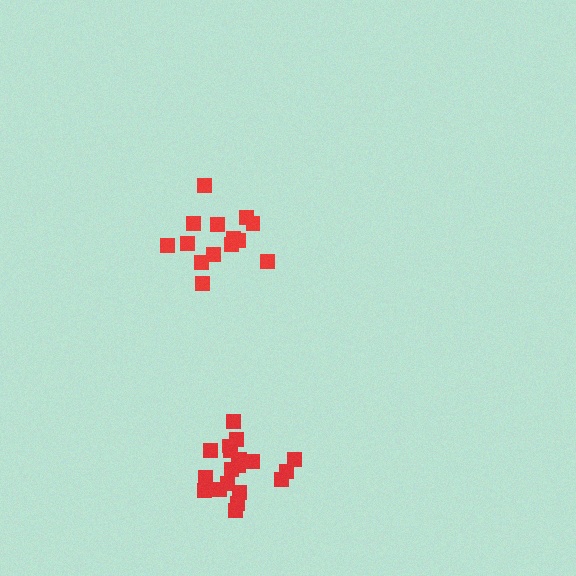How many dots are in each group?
Group 1: 14 dots, Group 2: 19 dots (33 total).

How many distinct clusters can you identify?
There are 2 distinct clusters.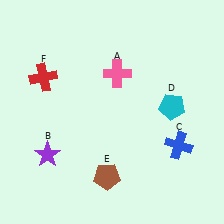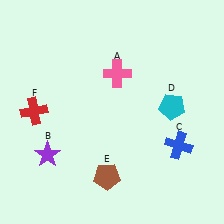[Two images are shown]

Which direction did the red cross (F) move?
The red cross (F) moved down.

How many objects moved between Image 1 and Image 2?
1 object moved between the two images.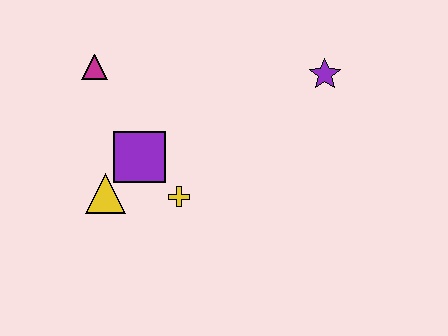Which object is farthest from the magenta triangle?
The purple star is farthest from the magenta triangle.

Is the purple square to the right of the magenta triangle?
Yes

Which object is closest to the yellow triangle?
The purple square is closest to the yellow triangle.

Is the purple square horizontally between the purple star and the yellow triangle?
Yes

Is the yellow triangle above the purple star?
No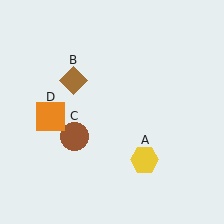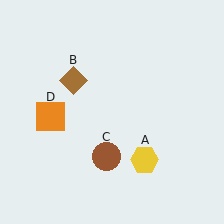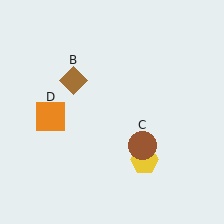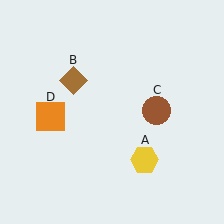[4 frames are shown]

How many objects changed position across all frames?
1 object changed position: brown circle (object C).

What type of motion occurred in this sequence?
The brown circle (object C) rotated counterclockwise around the center of the scene.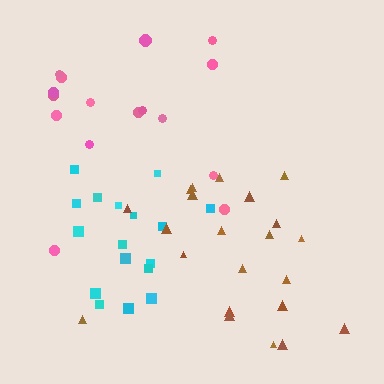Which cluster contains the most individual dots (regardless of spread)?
Brown (22).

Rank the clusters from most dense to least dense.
cyan, brown, pink.